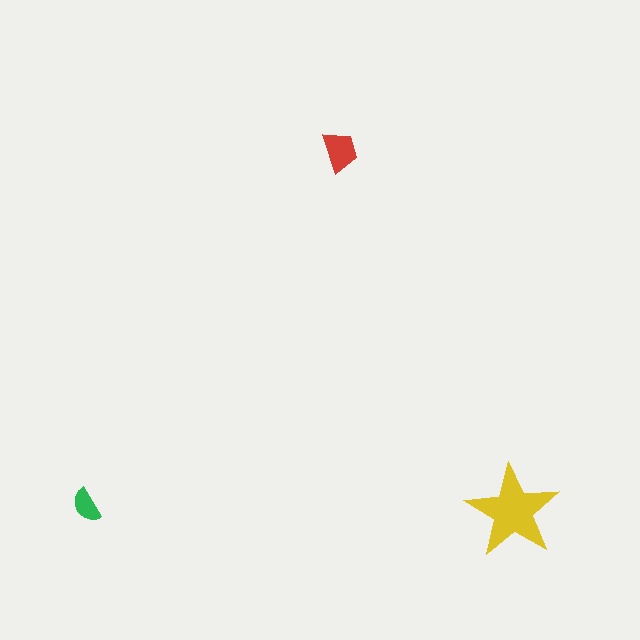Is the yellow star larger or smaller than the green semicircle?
Larger.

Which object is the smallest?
The green semicircle.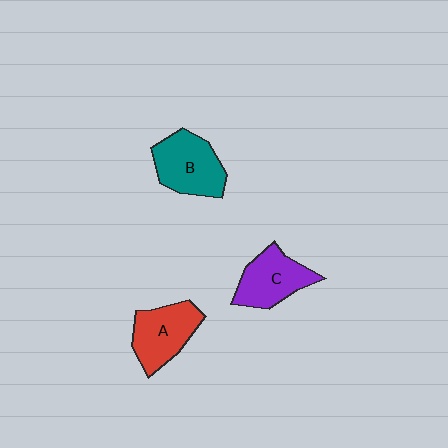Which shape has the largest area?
Shape B (teal).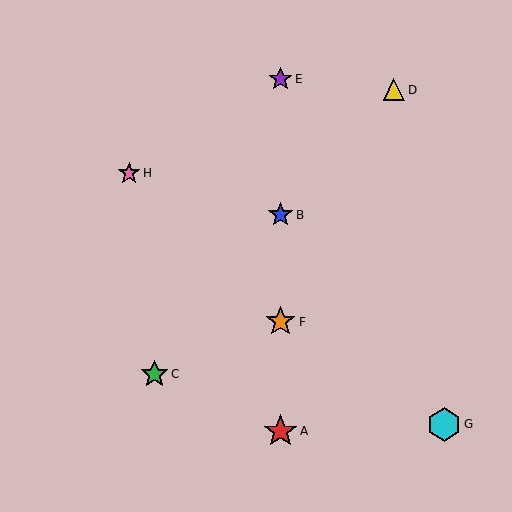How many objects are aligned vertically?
4 objects (A, B, E, F) are aligned vertically.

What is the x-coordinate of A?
Object A is at x≈281.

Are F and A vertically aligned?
Yes, both are at x≈281.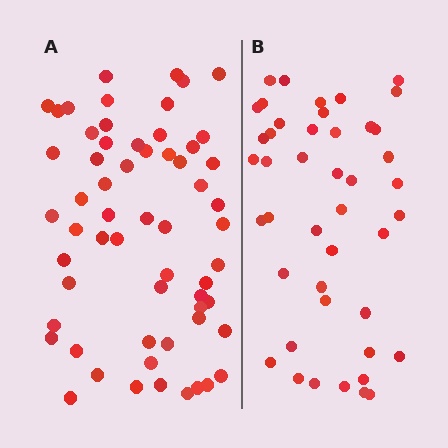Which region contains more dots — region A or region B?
Region A (the left region) has more dots.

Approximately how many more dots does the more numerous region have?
Region A has approximately 15 more dots than region B.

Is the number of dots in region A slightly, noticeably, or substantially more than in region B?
Region A has noticeably more, but not dramatically so. The ratio is roughly 1.4 to 1.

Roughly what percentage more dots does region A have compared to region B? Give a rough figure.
About 35% more.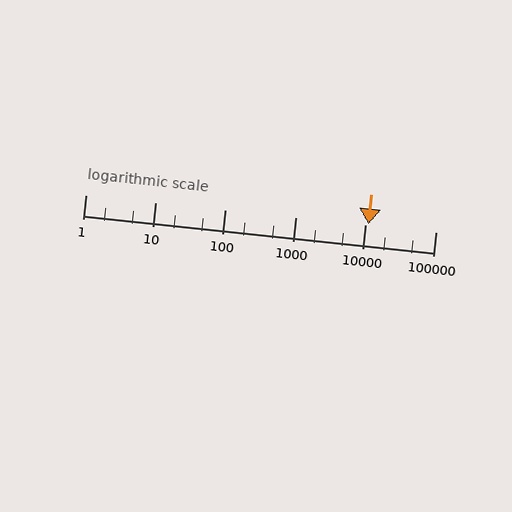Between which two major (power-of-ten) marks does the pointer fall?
The pointer is between 10000 and 100000.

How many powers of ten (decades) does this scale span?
The scale spans 5 decades, from 1 to 100000.